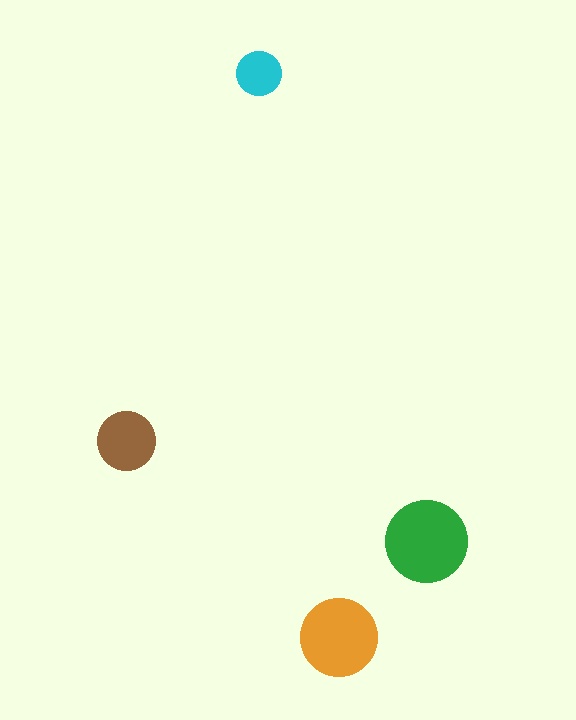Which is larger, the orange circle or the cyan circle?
The orange one.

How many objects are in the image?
There are 4 objects in the image.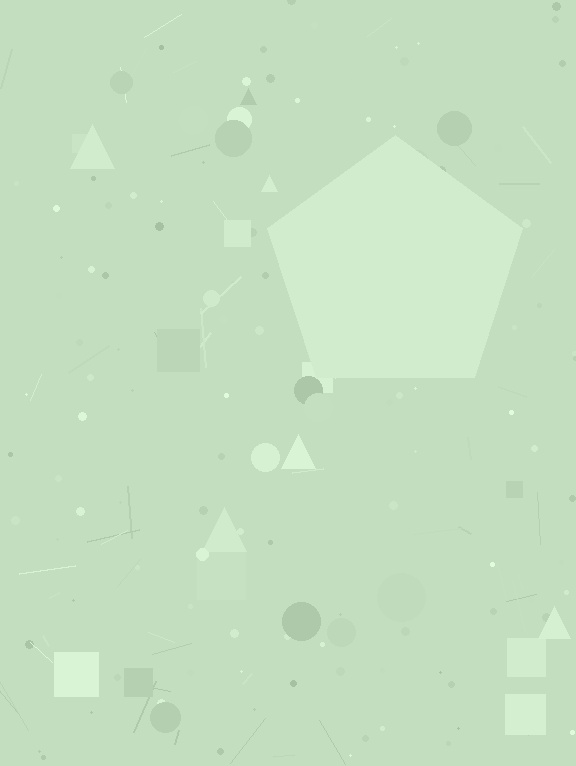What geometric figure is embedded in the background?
A pentagon is embedded in the background.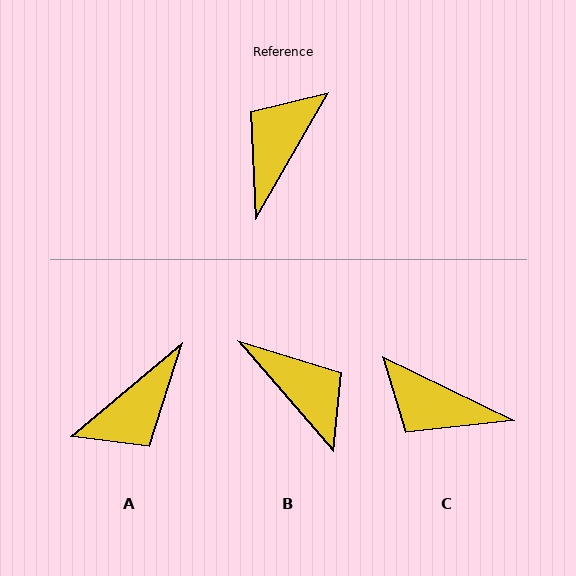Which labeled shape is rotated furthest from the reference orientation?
A, about 160 degrees away.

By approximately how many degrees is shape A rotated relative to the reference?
Approximately 160 degrees counter-clockwise.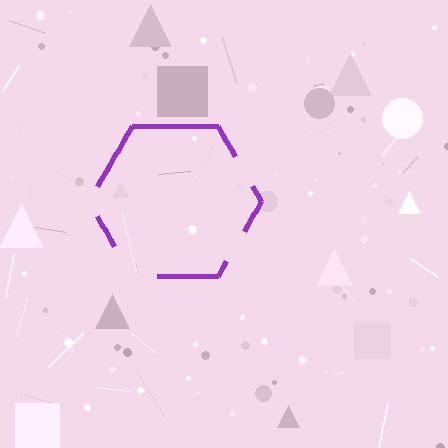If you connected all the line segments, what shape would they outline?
They would outline a hexagon.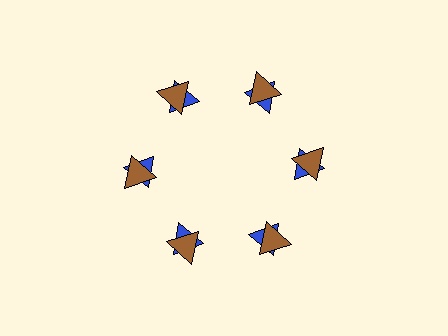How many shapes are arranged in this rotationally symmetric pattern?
There are 12 shapes, arranged in 6 groups of 2.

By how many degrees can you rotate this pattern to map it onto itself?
The pattern maps onto itself every 60 degrees of rotation.